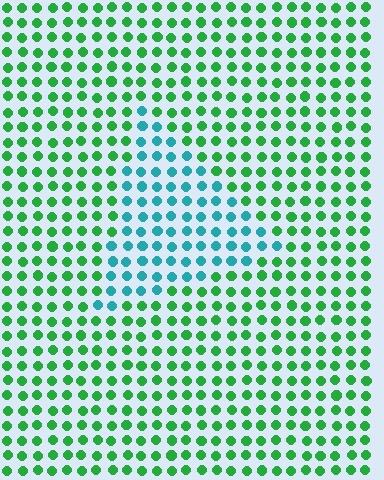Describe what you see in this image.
The image is filled with small green elements in a uniform arrangement. A triangle-shaped region is visible where the elements are tinted to a slightly different hue, forming a subtle color boundary.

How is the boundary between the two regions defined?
The boundary is defined purely by a slight shift in hue (about 51 degrees). Spacing, size, and orientation are identical on both sides.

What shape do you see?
I see a triangle.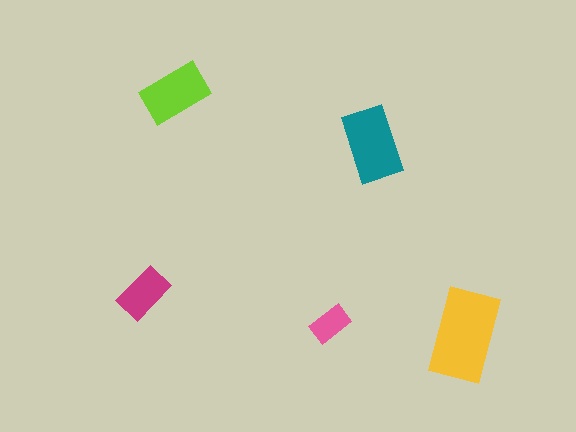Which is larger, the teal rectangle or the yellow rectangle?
The yellow one.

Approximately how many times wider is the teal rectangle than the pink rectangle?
About 2 times wider.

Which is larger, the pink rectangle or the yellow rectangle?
The yellow one.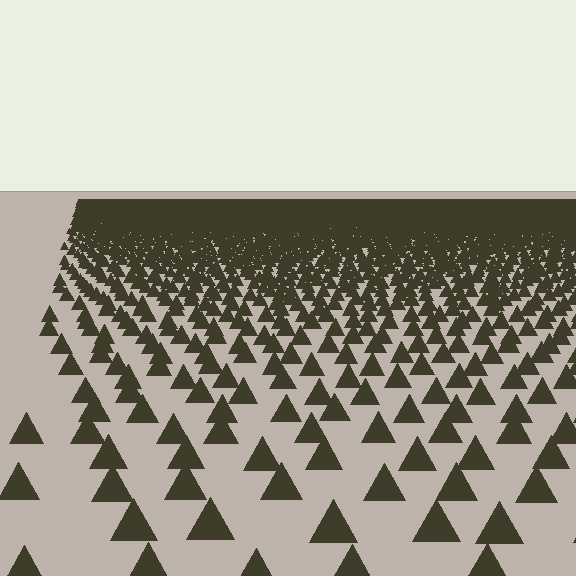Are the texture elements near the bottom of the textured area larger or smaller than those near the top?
Larger. Near the bottom, elements are closer to the viewer and appear at a bigger on-screen size.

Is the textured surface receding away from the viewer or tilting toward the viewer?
The surface is receding away from the viewer. Texture elements get smaller and denser toward the top.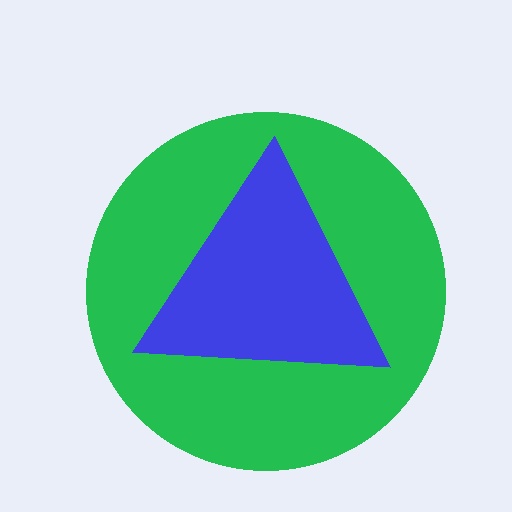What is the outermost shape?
The green circle.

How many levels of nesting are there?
2.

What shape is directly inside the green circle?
The blue triangle.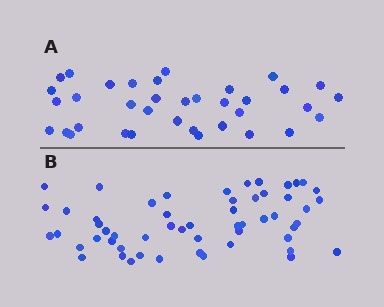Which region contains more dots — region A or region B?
Region B (the bottom region) has more dots.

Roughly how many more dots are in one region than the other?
Region B has approximately 20 more dots than region A.